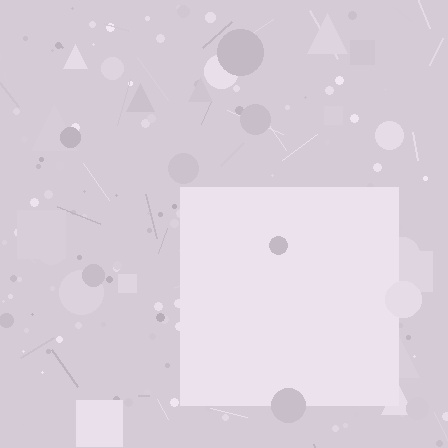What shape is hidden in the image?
A square is hidden in the image.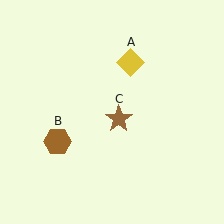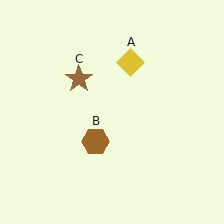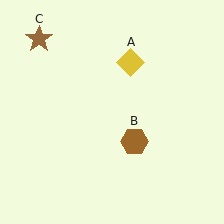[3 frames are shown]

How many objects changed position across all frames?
2 objects changed position: brown hexagon (object B), brown star (object C).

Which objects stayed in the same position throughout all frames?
Yellow diamond (object A) remained stationary.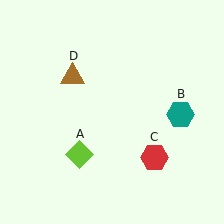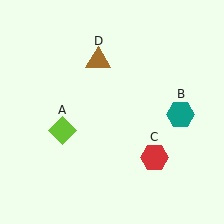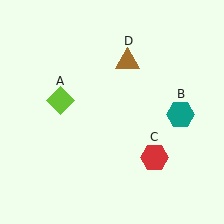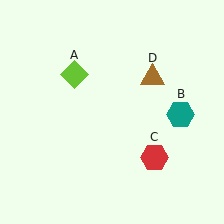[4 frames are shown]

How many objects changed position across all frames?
2 objects changed position: lime diamond (object A), brown triangle (object D).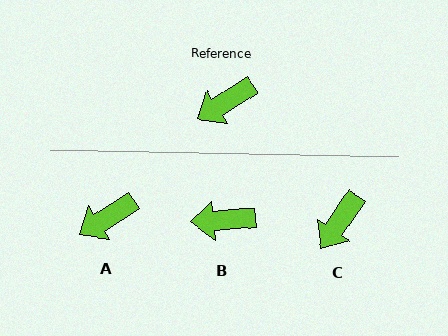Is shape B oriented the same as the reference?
No, it is off by about 28 degrees.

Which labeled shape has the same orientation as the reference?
A.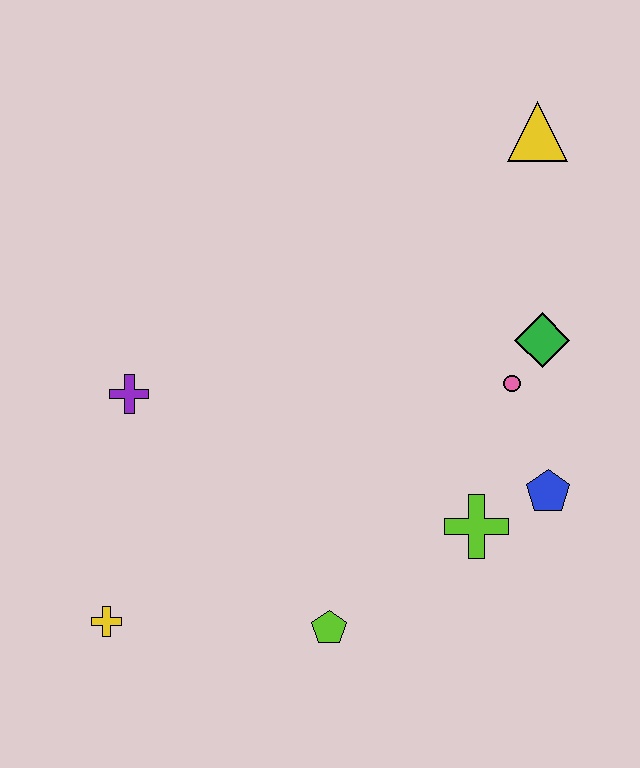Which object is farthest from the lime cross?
The yellow triangle is farthest from the lime cross.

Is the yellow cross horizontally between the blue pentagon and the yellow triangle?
No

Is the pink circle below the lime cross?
No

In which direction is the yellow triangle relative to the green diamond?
The yellow triangle is above the green diamond.